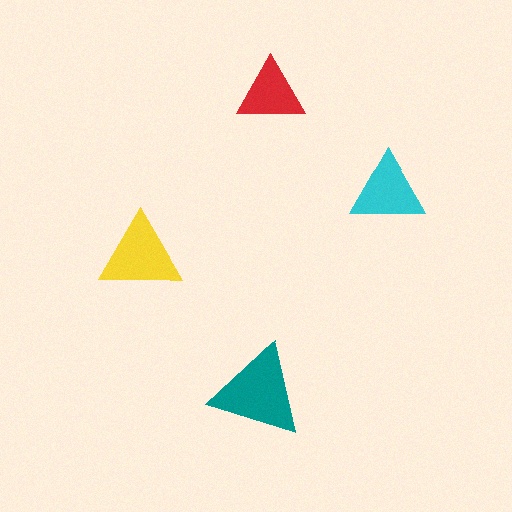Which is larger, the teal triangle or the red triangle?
The teal one.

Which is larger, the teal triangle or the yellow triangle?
The teal one.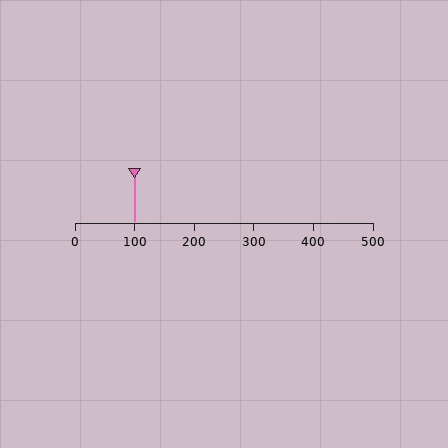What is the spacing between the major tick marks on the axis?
The major ticks are spaced 100 apart.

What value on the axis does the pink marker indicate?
The marker indicates approximately 100.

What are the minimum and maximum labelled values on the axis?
The axis runs from 0 to 500.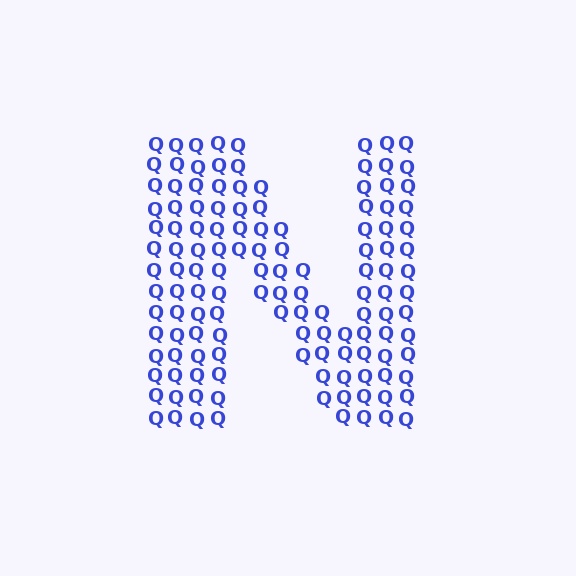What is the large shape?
The large shape is the letter N.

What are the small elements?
The small elements are letter Q's.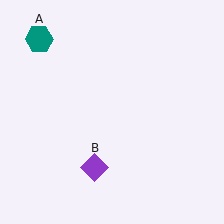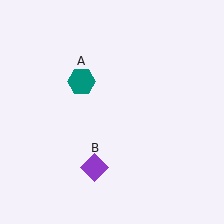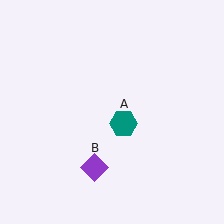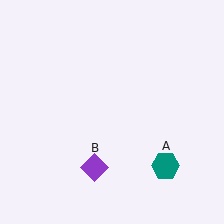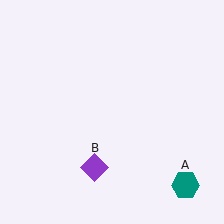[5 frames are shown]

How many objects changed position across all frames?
1 object changed position: teal hexagon (object A).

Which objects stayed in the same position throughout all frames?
Purple diamond (object B) remained stationary.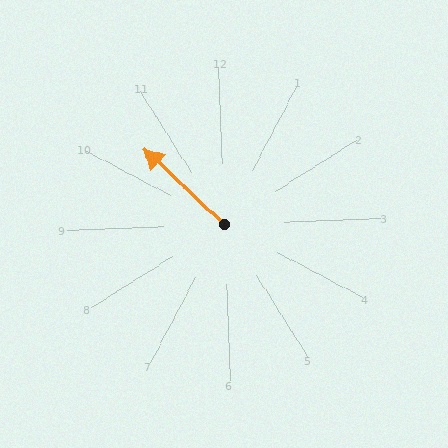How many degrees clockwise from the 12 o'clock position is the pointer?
Approximately 315 degrees.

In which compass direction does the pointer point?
Northwest.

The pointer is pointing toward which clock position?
Roughly 11 o'clock.